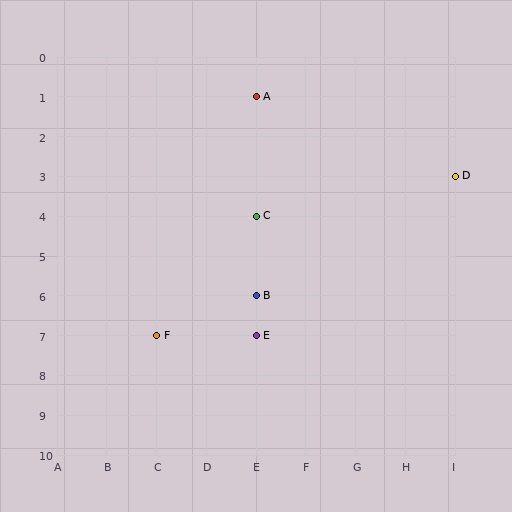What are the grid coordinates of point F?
Point F is at grid coordinates (C, 7).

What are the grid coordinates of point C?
Point C is at grid coordinates (E, 4).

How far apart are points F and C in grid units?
Points F and C are 2 columns and 3 rows apart (about 3.6 grid units diagonally).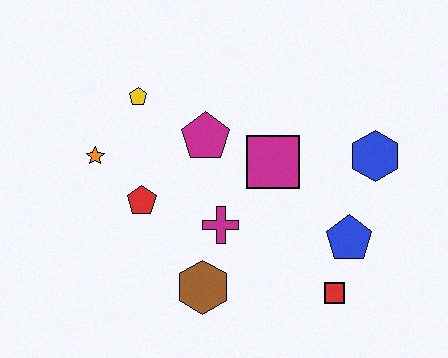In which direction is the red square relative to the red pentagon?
The red square is to the right of the red pentagon.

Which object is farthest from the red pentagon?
The blue hexagon is farthest from the red pentagon.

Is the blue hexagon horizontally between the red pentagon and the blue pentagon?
No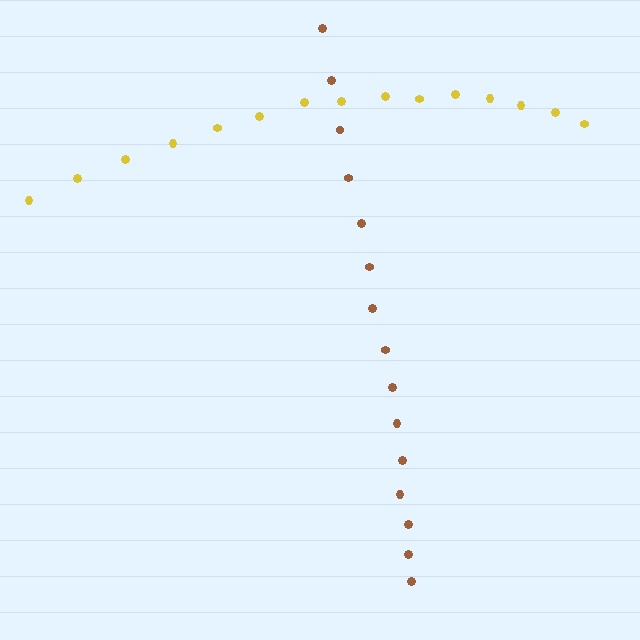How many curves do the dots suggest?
There are 2 distinct paths.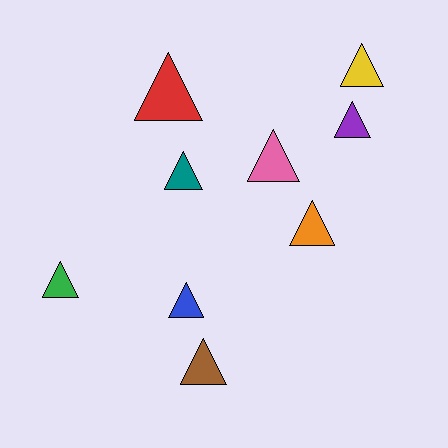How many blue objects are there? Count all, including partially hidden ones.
There is 1 blue object.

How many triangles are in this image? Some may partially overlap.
There are 9 triangles.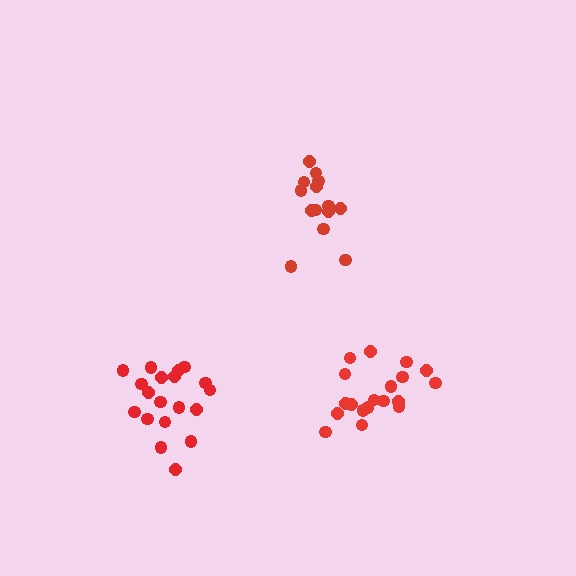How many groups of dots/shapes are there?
There are 3 groups.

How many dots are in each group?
Group 1: 14 dots, Group 2: 19 dots, Group 3: 19 dots (52 total).